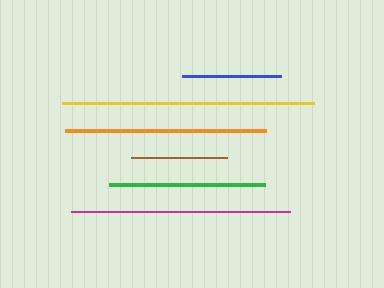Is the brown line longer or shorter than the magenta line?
The magenta line is longer than the brown line.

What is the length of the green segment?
The green segment is approximately 156 pixels long.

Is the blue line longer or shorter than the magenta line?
The magenta line is longer than the blue line.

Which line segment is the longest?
The yellow line is the longest at approximately 252 pixels.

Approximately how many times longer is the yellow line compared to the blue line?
The yellow line is approximately 2.6 times the length of the blue line.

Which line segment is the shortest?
The brown line is the shortest at approximately 96 pixels.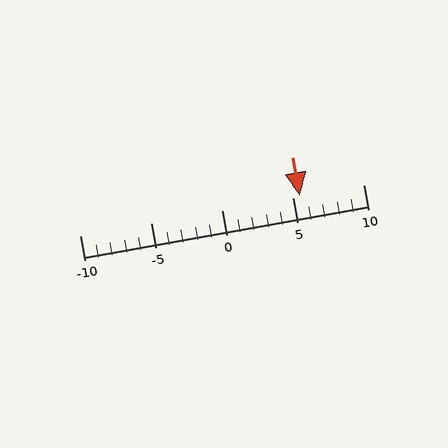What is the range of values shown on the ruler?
The ruler shows values from -10 to 10.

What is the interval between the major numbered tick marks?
The major tick marks are spaced 5 units apart.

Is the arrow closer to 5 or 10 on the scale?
The arrow is closer to 5.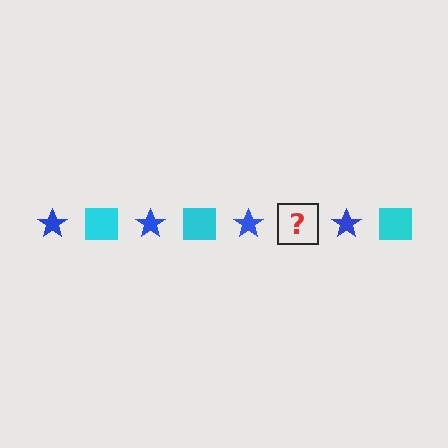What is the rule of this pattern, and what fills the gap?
The rule is that the pattern alternates between blue star and cyan square. The gap should be filled with a cyan square.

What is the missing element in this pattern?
The missing element is a cyan square.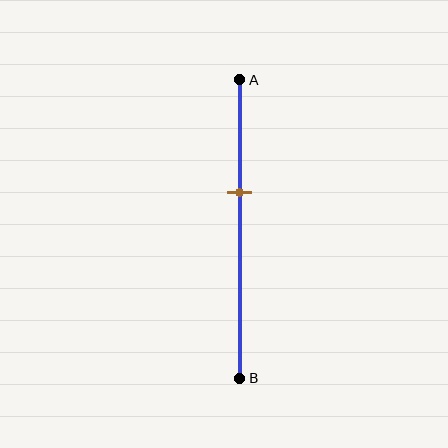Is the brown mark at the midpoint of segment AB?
No, the mark is at about 40% from A, not at the 50% midpoint.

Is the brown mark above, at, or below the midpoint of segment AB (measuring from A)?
The brown mark is above the midpoint of segment AB.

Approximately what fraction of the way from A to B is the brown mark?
The brown mark is approximately 40% of the way from A to B.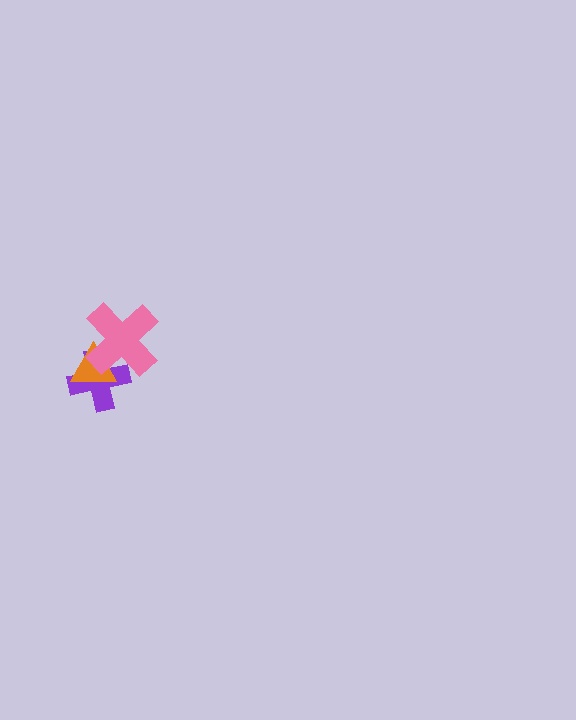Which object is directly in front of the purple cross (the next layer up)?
The orange triangle is directly in front of the purple cross.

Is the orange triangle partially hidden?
Yes, it is partially covered by another shape.